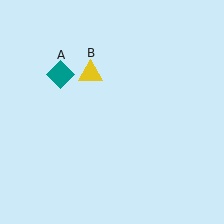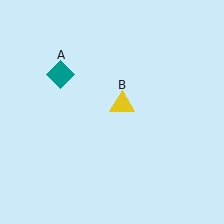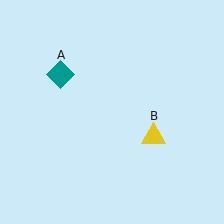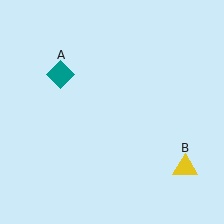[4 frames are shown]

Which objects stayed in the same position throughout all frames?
Teal diamond (object A) remained stationary.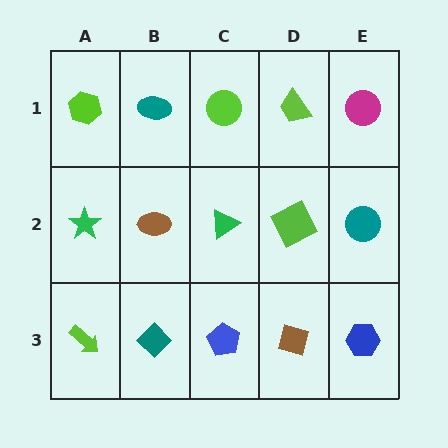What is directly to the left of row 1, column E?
A lime trapezoid.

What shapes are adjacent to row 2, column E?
A magenta circle (row 1, column E), a blue hexagon (row 3, column E), a lime square (row 2, column D).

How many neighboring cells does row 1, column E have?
2.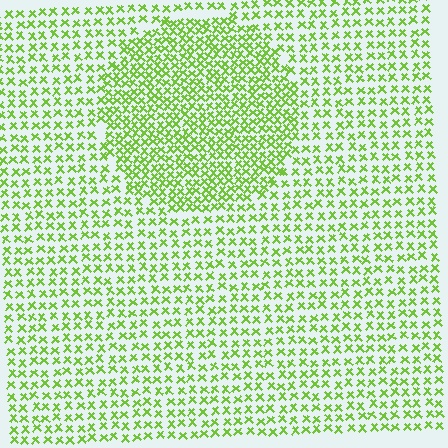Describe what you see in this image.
The image contains small lime elements arranged at two different densities. A circle-shaped region is visible where the elements are more densely packed than the surrounding area.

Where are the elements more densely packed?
The elements are more densely packed inside the circle boundary.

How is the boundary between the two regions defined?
The boundary is defined by a change in element density (approximately 1.8x ratio). All elements are the same color, size, and shape.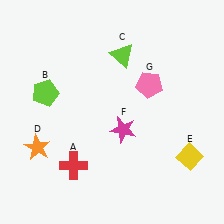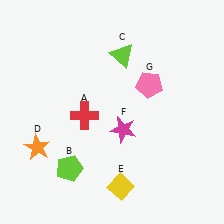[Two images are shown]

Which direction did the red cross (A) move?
The red cross (A) moved up.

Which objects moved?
The objects that moved are: the red cross (A), the lime pentagon (B), the yellow diamond (E).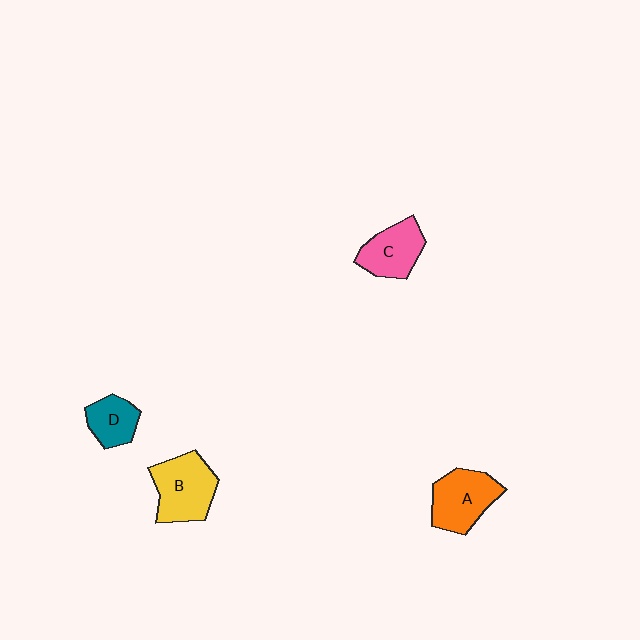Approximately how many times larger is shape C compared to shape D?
Approximately 1.3 times.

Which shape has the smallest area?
Shape D (teal).